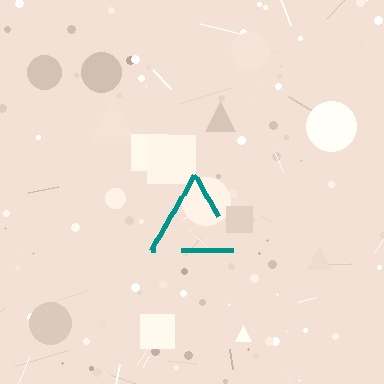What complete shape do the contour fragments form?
The contour fragments form a triangle.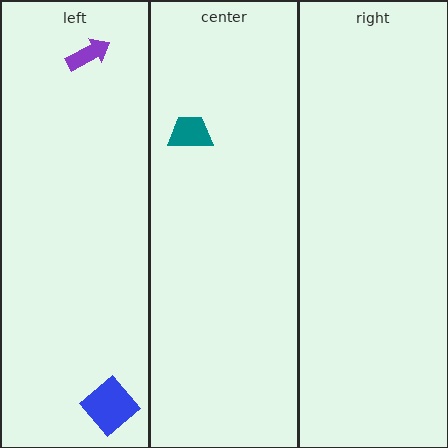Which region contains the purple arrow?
The left region.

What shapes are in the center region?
The teal trapezoid.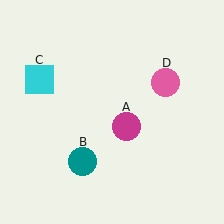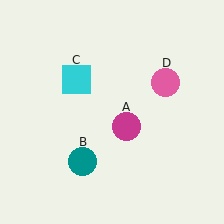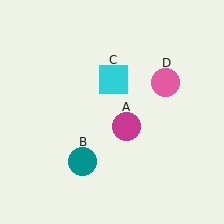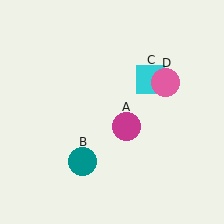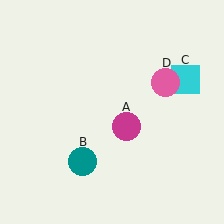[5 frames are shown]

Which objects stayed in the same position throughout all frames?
Magenta circle (object A) and teal circle (object B) and pink circle (object D) remained stationary.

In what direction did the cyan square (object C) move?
The cyan square (object C) moved right.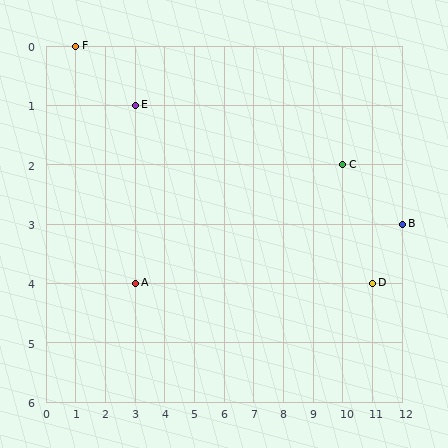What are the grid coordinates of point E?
Point E is at grid coordinates (3, 1).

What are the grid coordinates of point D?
Point D is at grid coordinates (11, 4).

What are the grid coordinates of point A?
Point A is at grid coordinates (3, 4).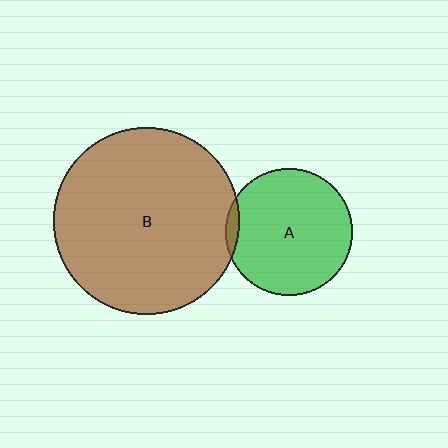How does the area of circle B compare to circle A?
Approximately 2.2 times.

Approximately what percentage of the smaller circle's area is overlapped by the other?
Approximately 5%.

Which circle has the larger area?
Circle B (brown).